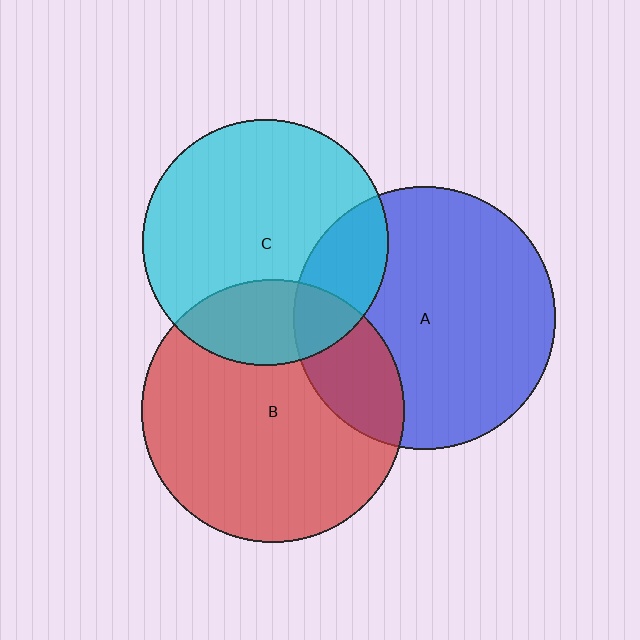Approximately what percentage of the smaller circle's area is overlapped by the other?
Approximately 20%.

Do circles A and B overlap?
Yes.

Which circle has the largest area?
Circle B (red).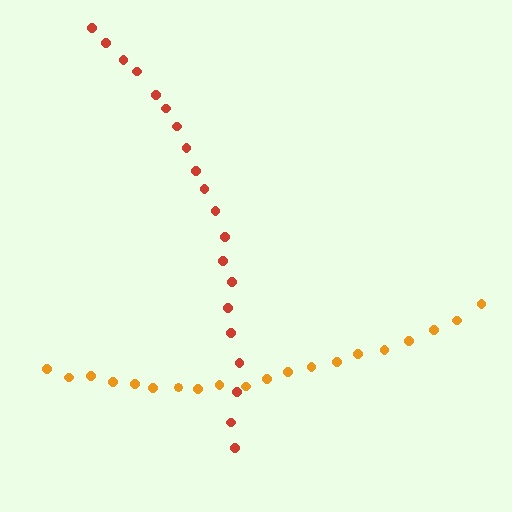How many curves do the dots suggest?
There are 2 distinct paths.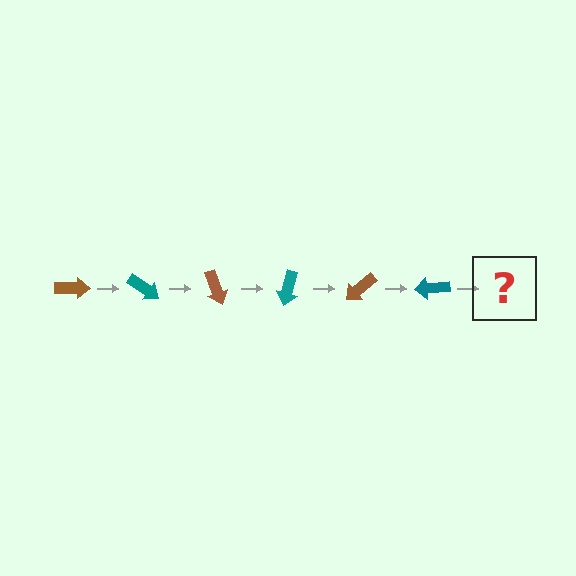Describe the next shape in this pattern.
It should be a brown arrow, rotated 210 degrees from the start.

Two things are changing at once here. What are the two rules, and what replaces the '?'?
The two rules are that it rotates 35 degrees each step and the color cycles through brown and teal. The '?' should be a brown arrow, rotated 210 degrees from the start.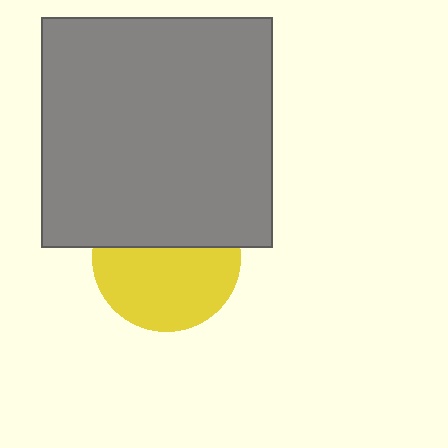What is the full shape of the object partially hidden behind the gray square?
The partially hidden object is a yellow circle.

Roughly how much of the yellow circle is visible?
About half of it is visible (roughly 59%).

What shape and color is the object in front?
The object in front is a gray square.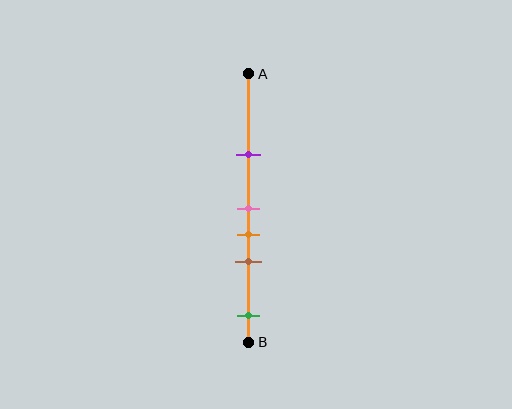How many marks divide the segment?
There are 5 marks dividing the segment.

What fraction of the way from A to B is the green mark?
The green mark is approximately 90% (0.9) of the way from A to B.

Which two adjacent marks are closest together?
The pink and orange marks are the closest adjacent pair.